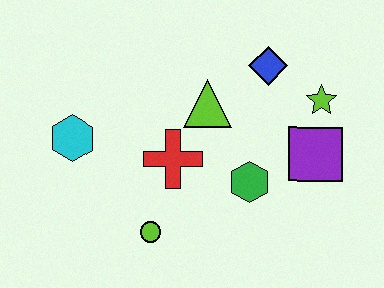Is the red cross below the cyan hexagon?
Yes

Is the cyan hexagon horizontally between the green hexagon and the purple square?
No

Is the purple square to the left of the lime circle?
No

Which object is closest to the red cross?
The lime triangle is closest to the red cross.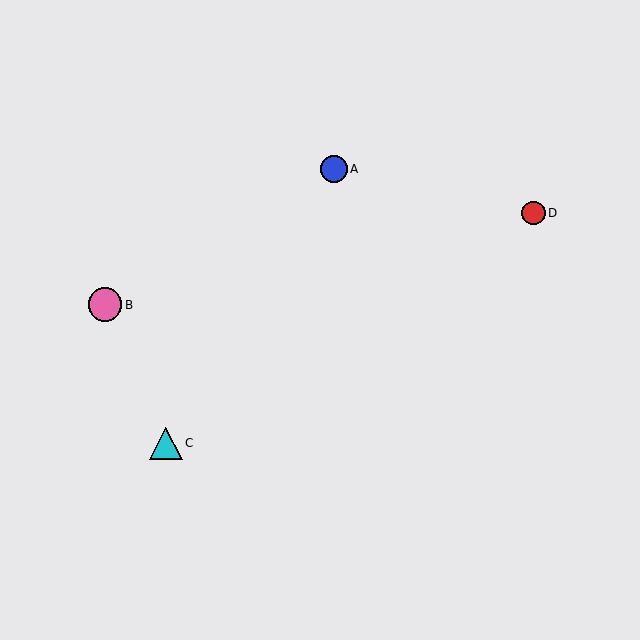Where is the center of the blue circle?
The center of the blue circle is at (334, 169).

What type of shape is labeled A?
Shape A is a blue circle.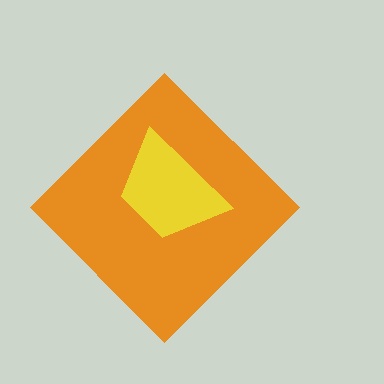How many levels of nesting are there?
2.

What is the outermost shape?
The orange diamond.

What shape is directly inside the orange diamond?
The yellow trapezoid.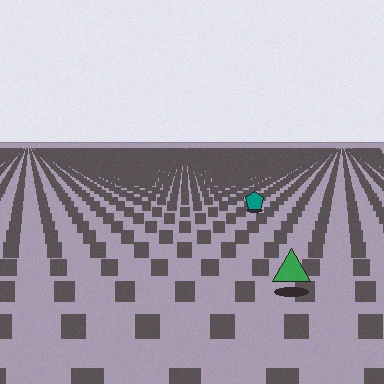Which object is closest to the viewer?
The green triangle is closest. The texture marks near it are larger and more spread out.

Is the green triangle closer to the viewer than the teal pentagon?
Yes. The green triangle is closer — you can tell from the texture gradient: the ground texture is coarser near it.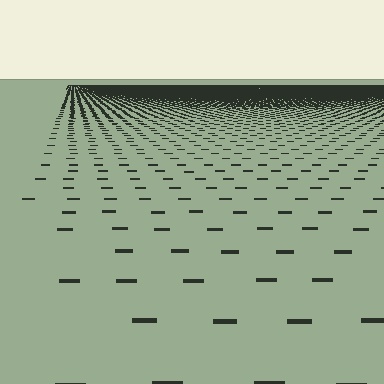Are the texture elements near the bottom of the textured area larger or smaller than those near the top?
Larger. Near the bottom, elements are closer to the viewer and appear at a bigger on-screen size.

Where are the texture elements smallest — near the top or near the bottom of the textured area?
Near the top.